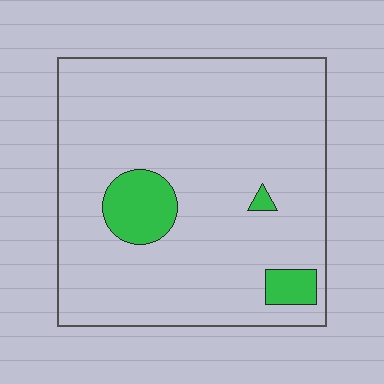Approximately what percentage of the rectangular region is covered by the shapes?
Approximately 10%.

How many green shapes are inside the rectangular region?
3.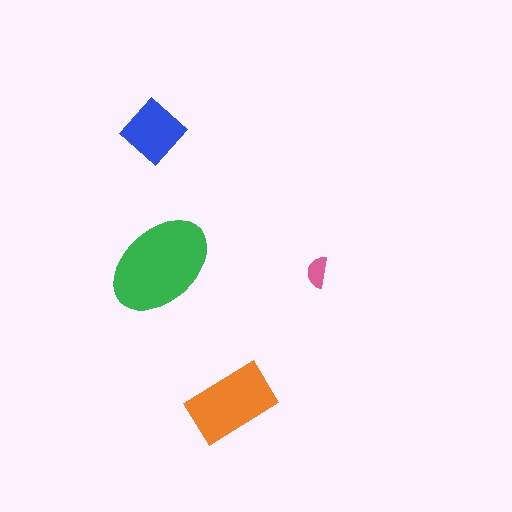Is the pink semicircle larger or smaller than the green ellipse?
Smaller.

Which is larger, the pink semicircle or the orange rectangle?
The orange rectangle.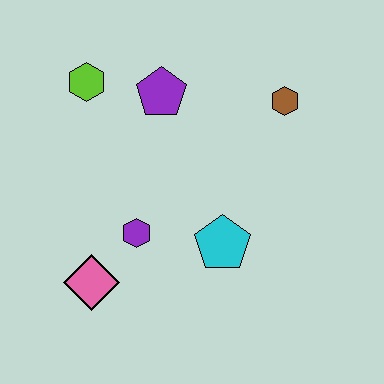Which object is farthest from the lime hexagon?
The cyan pentagon is farthest from the lime hexagon.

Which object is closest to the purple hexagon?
The pink diamond is closest to the purple hexagon.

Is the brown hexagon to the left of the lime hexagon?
No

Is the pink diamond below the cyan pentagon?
Yes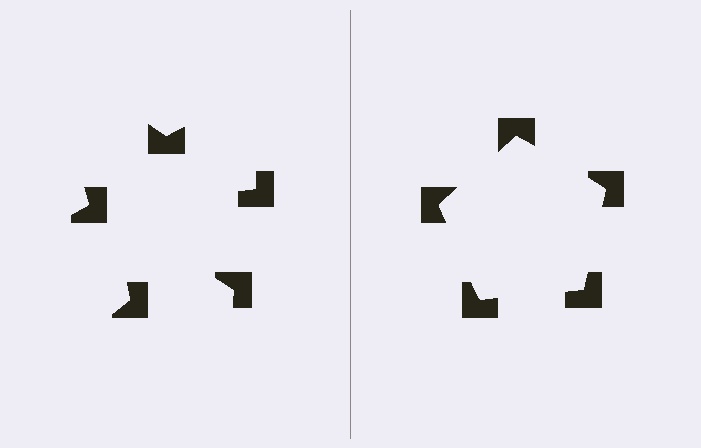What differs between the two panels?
The notched squares are positioned identically on both sides; only the wedge orientations differ. On the right they align to a pentagon; on the left they are misaligned.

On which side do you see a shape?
An illusory pentagon appears on the right side. On the left side the wedge cuts are rotated, so no coherent shape forms.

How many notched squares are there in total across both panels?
10 — 5 on each side.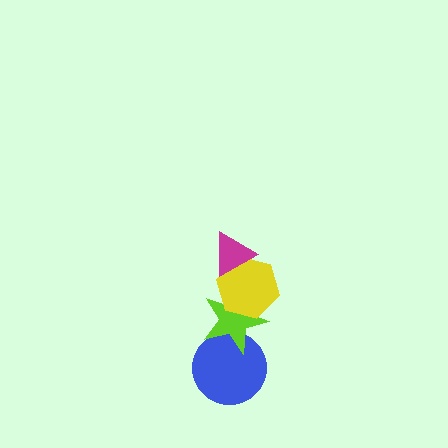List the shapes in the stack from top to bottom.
From top to bottom: the magenta triangle, the yellow hexagon, the lime star, the blue circle.